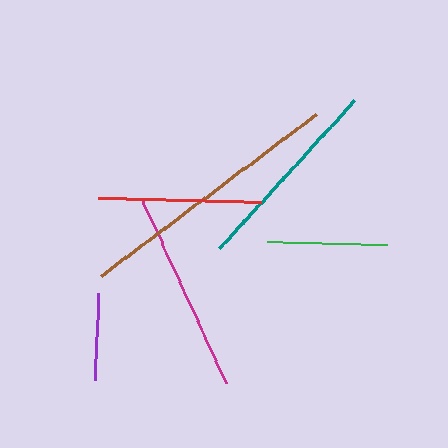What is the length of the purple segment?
The purple segment is approximately 86 pixels long.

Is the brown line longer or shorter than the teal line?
The brown line is longer than the teal line.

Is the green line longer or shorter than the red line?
The red line is longer than the green line.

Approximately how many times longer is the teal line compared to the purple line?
The teal line is approximately 2.3 times the length of the purple line.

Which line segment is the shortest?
The purple line is the shortest at approximately 86 pixels.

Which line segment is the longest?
The brown line is the longest at approximately 269 pixels.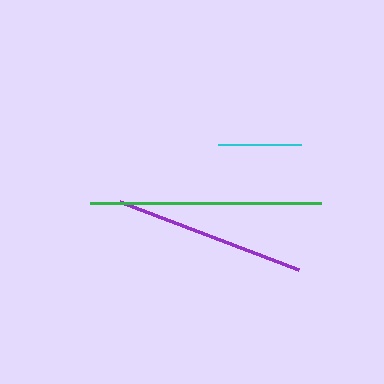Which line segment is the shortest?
The cyan line is the shortest at approximately 83 pixels.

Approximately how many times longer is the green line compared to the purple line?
The green line is approximately 1.2 times the length of the purple line.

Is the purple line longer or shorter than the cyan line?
The purple line is longer than the cyan line.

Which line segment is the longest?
The green line is the longest at approximately 231 pixels.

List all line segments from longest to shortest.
From longest to shortest: green, purple, cyan.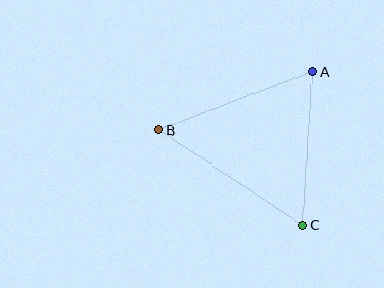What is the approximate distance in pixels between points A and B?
The distance between A and B is approximately 164 pixels.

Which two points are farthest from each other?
Points B and C are farthest from each other.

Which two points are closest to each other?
Points A and C are closest to each other.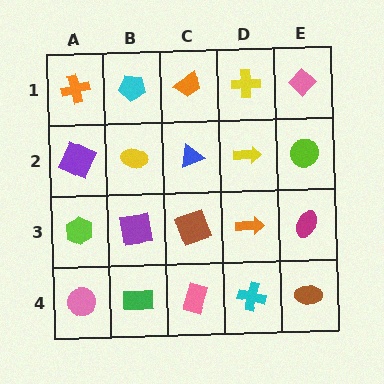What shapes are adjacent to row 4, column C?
A brown square (row 3, column C), a green rectangle (row 4, column B), a cyan cross (row 4, column D).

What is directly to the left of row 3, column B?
A lime hexagon.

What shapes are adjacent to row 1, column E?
A lime circle (row 2, column E), a yellow cross (row 1, column D).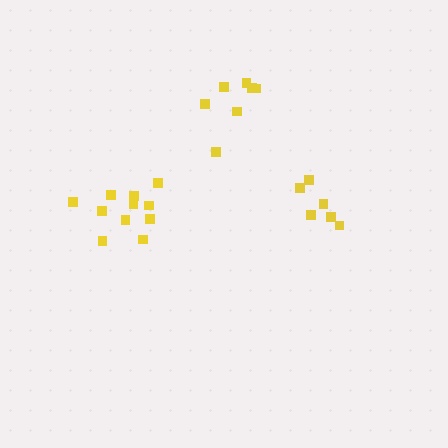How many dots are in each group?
Group 1: 6 dots, Group 2: 11 dots, Group 3: 7 dots (24 total).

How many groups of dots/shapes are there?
There are 3 groups.